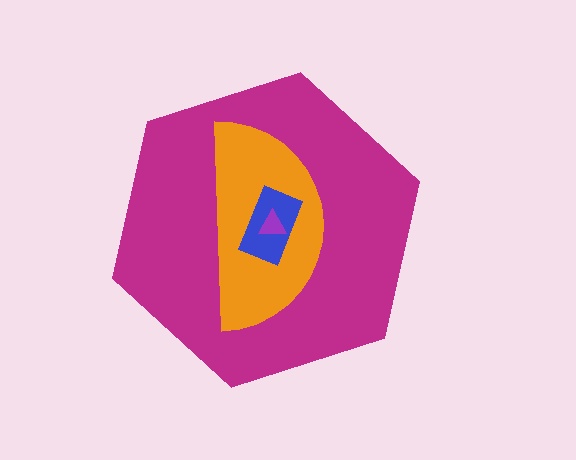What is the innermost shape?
The purple triangle.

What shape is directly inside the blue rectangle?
The purple triangle.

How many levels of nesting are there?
4.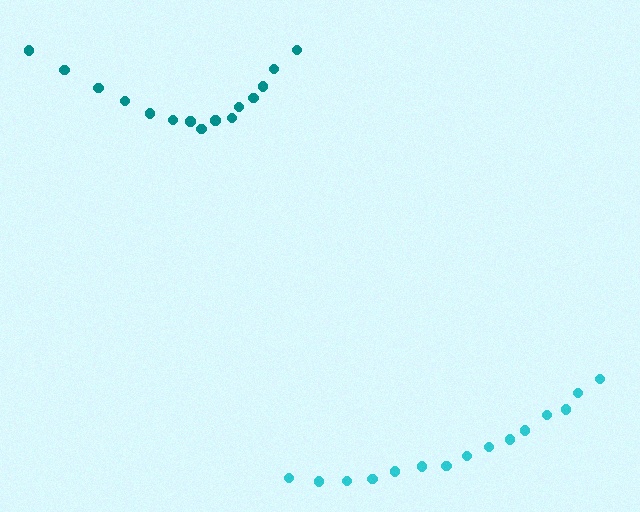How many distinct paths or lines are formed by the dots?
There are 2 distinct paths.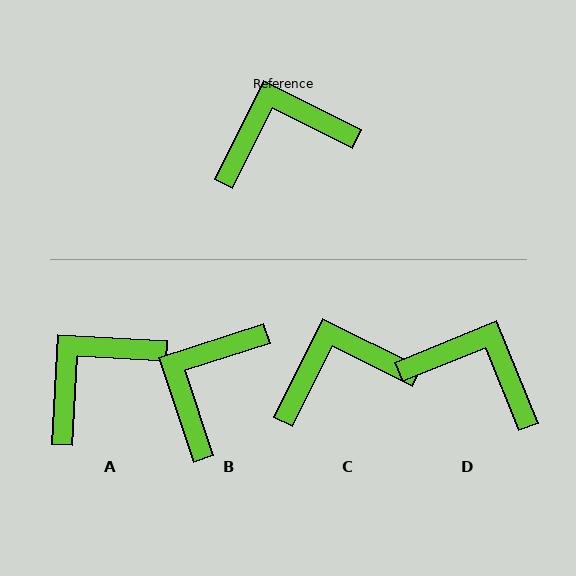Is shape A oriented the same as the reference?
No, it is off by about 23 degrees.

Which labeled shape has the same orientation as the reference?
C.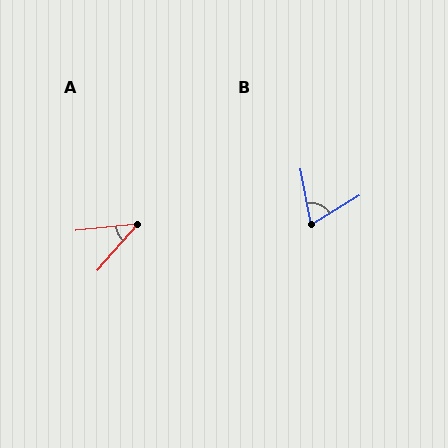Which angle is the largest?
B, at approximately 69 degrees.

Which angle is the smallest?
A, at approximately 43 degrees.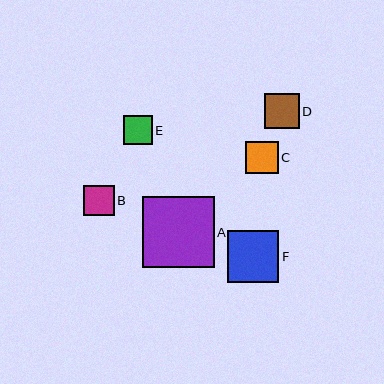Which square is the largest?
Square A is the largest with a size of approximately 72 pixels.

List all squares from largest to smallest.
From largest to smallest: A, F, D, C, B, E.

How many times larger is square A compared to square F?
Square A is approximately 1.4 times the size of square F.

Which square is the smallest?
Square E is the smallest with a size of approximately 29 pixels.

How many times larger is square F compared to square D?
Square F is approximately 1.5 times the size of square D.